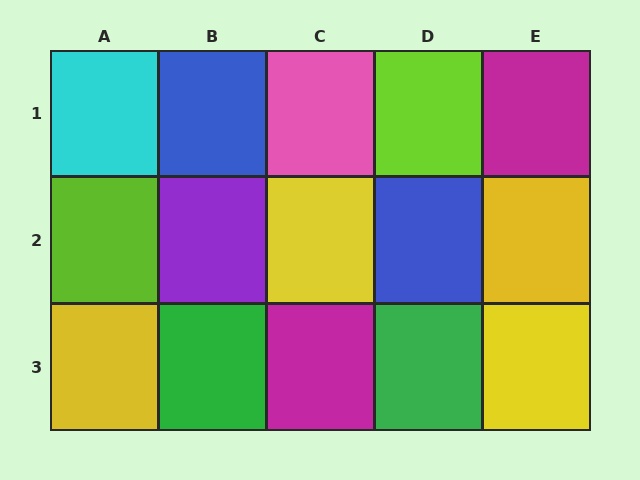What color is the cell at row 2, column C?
Yellow.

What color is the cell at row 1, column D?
Lime.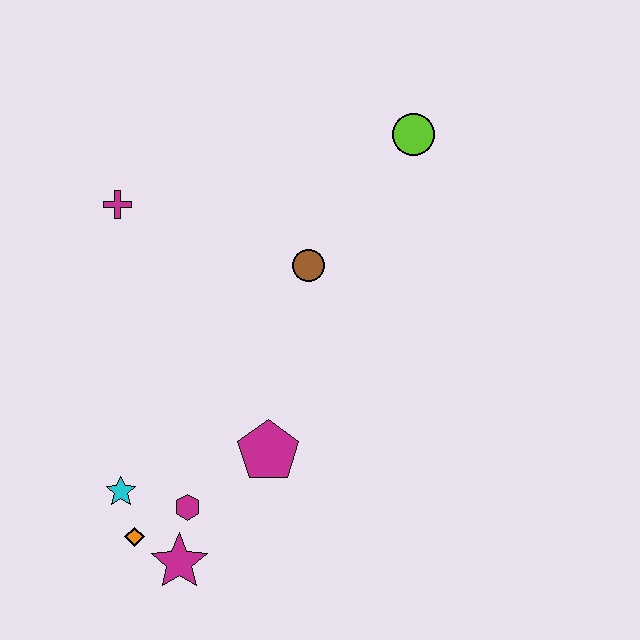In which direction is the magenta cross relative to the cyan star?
The magenta cross is above the cyan star.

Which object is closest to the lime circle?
The brown circle is closest to the lime circle.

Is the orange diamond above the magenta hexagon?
No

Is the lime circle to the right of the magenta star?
Yes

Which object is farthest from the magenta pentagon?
The lime circle is farthest from the magenta pentagon.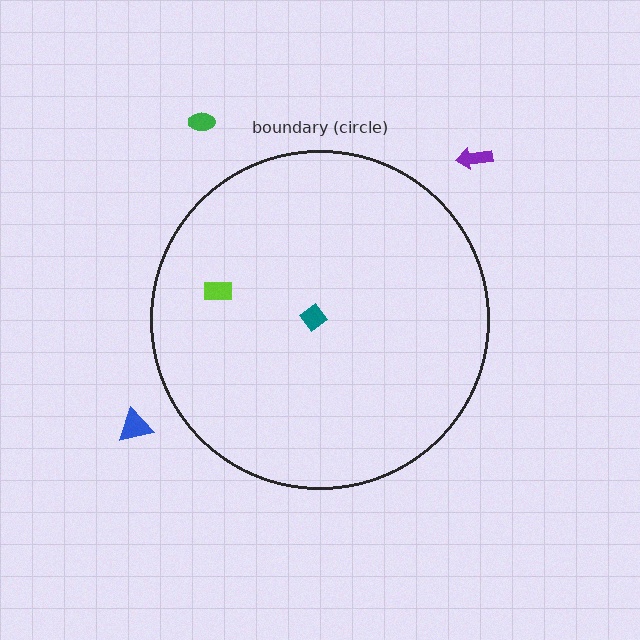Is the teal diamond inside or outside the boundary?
Inside.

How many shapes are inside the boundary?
2 inside, 3 outside.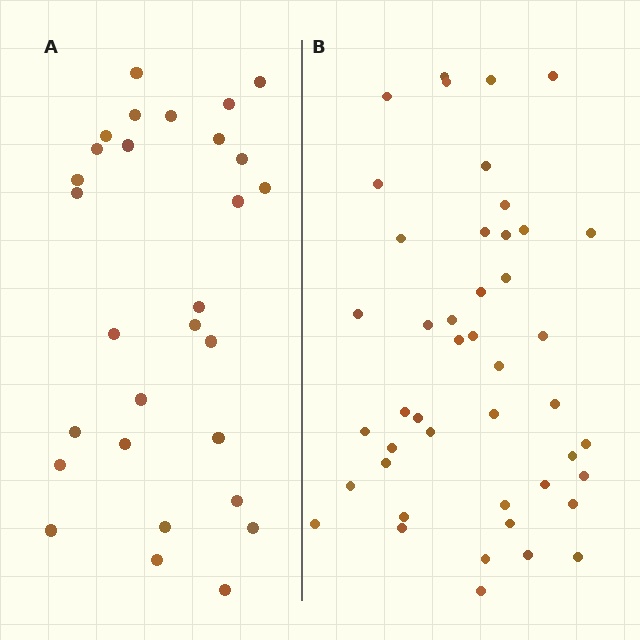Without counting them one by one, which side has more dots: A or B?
Region B (the right region) has more dots.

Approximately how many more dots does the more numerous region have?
Region B has approximately 15 more dots than region A.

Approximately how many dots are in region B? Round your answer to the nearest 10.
About 40 dots. (The exact count is 45, which rounds to 40.)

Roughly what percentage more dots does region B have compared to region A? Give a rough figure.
About 55% more.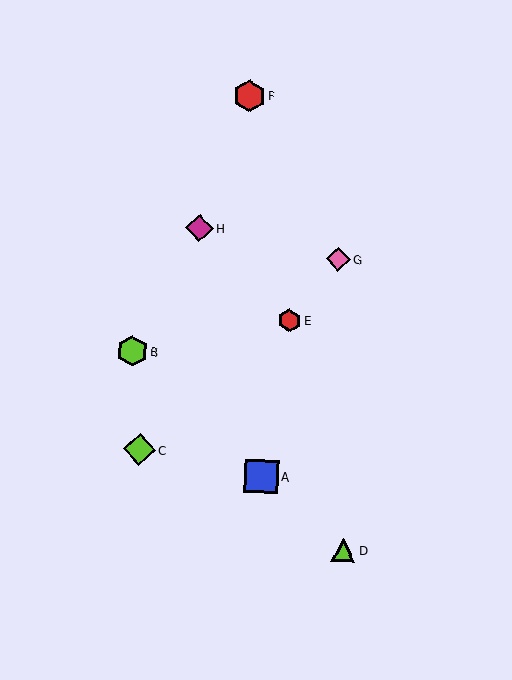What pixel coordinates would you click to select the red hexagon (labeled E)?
Click at (290, 321) to select the red hexagon E.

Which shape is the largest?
The blue square (labeled A) is the largest.